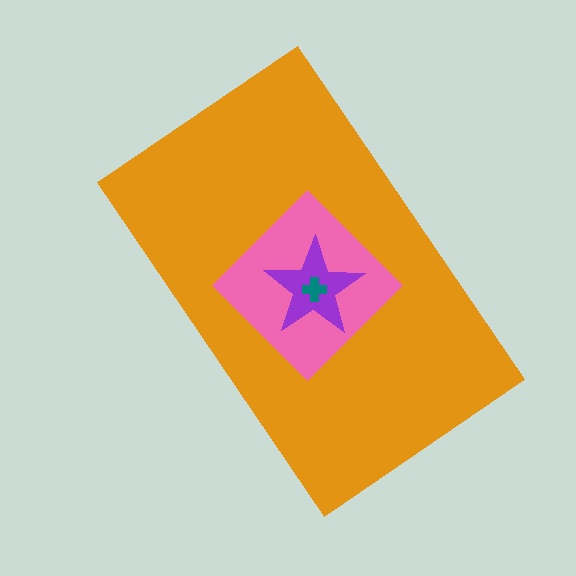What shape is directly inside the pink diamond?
The purple star.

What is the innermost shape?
The teal cross.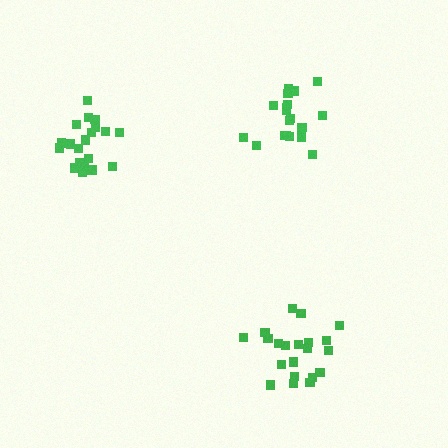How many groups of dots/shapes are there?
There are 3 groups.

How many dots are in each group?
Group 1: 21 dots, Group 2: 21 dots, Group 3: 21 dots (63 total).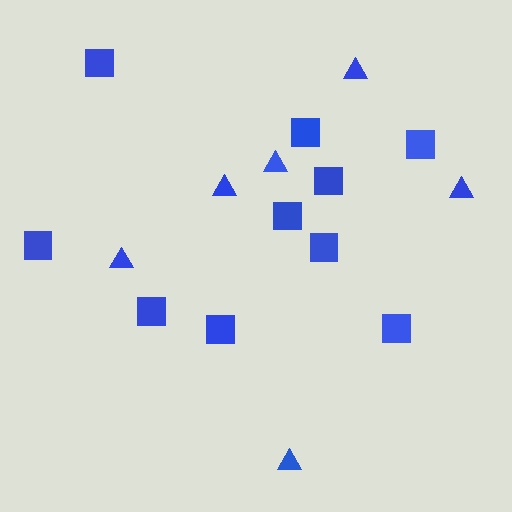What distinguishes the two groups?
There are 2 groups: one group of squares (10) and one group of triangles (6).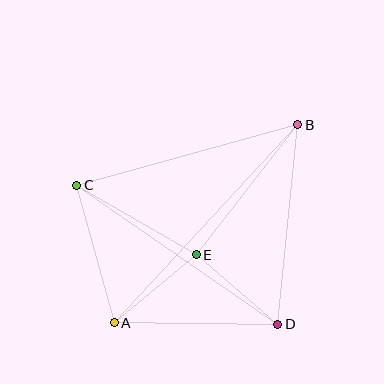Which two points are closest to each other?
Points A and E are closest to each other.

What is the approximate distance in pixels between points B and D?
The distance between B and D is approximately 201 pixels.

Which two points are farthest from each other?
Points A and B are farthest from each other.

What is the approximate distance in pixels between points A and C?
The distance between A and C is approximately 143 pixels.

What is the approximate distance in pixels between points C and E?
The distance between C and E is approximately 138 pixels.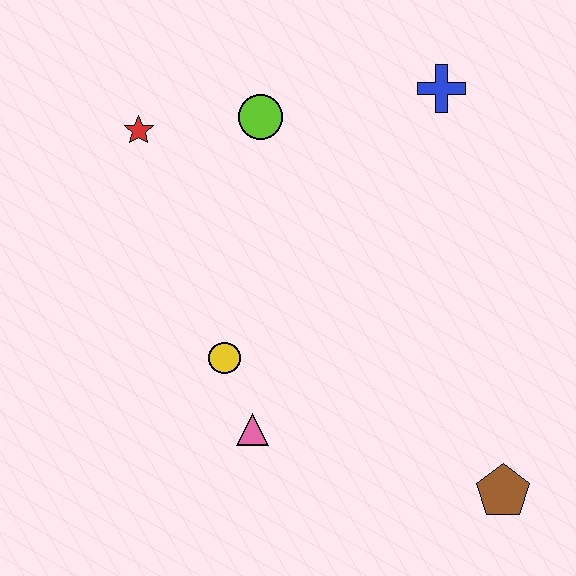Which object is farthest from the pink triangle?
The blue cross is farthest from the pink triangle.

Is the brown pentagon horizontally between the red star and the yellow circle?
No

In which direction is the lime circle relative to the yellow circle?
The lime circle is above the yellow circle.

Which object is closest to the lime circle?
The red star is closest to the lime circle.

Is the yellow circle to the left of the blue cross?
Yes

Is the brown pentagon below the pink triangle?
Yes